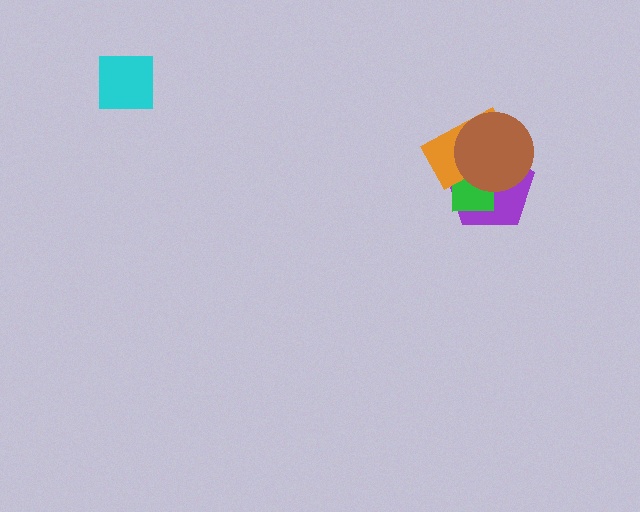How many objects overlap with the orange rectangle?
3 objects overlap with the orange rectangle.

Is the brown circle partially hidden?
No, no other shape covers it.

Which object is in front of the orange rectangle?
The brown circle is in front of the orange rectangle.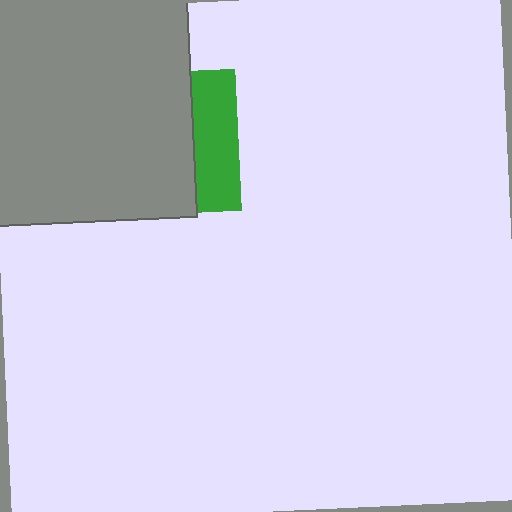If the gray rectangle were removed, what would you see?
You would see the complete green square.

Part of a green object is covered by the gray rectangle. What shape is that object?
It is a square.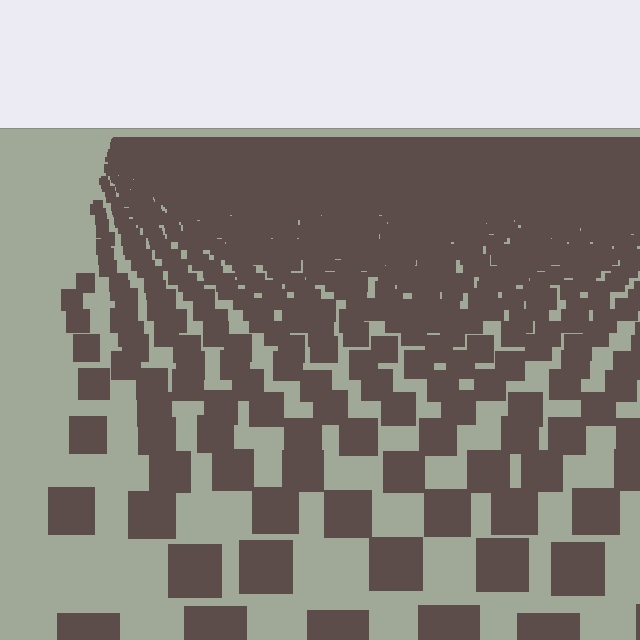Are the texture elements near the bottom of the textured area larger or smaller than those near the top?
Larger. Near the bottom, elements are closer to the viewer and appear at a bigger on-screen size.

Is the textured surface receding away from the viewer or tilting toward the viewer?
The surface is receding away from the viewer. Texture elements get smaller and denser toward the top.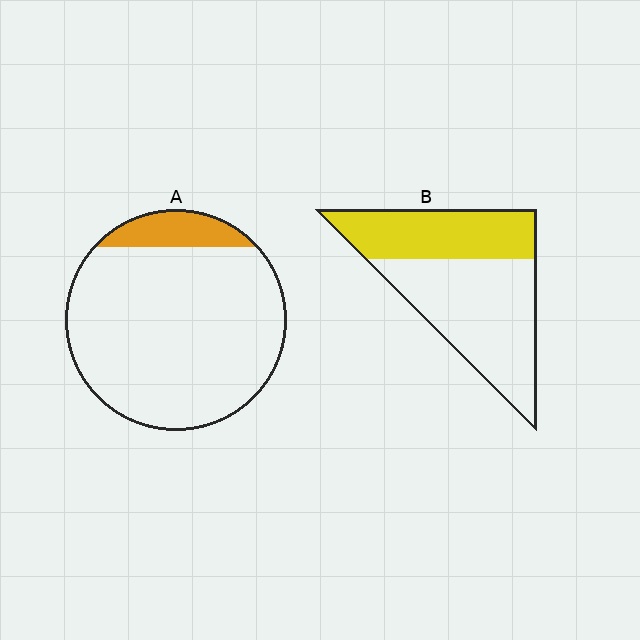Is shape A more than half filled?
No.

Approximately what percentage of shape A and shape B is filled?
A is approximately 10% and B is approximately 40%.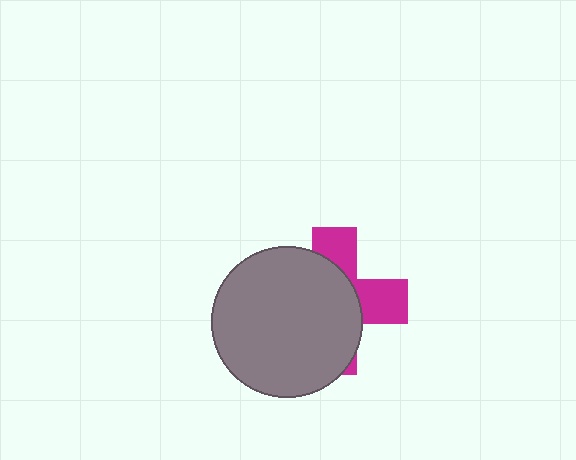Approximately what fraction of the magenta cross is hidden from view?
Roughly 65% of the magenta cross is hidden behind the gray circle.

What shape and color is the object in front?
The object in front is a gray circle.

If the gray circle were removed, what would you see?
You would see the complete magenta cross.